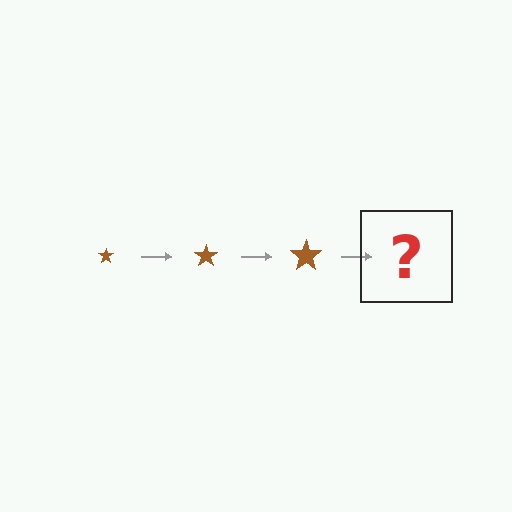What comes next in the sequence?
The next element should be a brown star, larger than the previous one.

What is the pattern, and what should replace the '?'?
The pattern is that the star gets progressively larger each step. The '?' should be a brown star, larger than the previous one.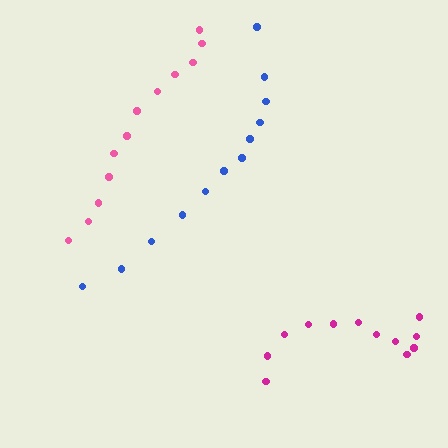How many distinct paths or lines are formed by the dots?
There are 3 distinct paths.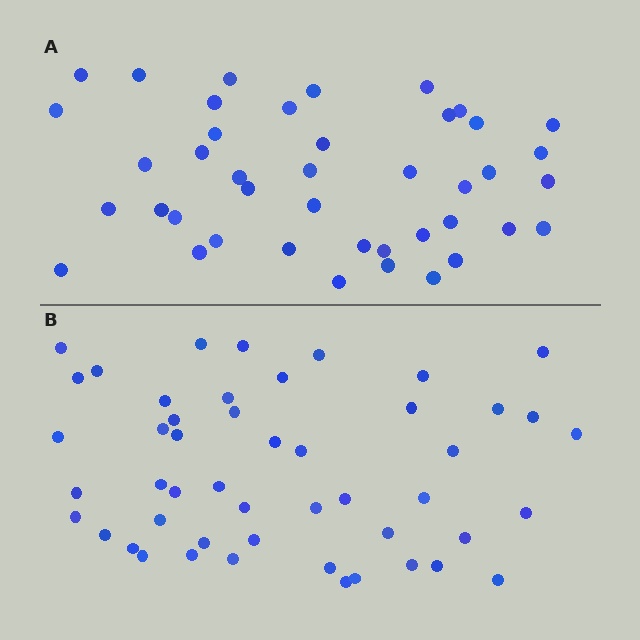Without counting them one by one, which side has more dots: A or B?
Region B (the bottom region) has more dots.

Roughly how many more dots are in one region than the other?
Region B has roughly 8 or so more dots than region A.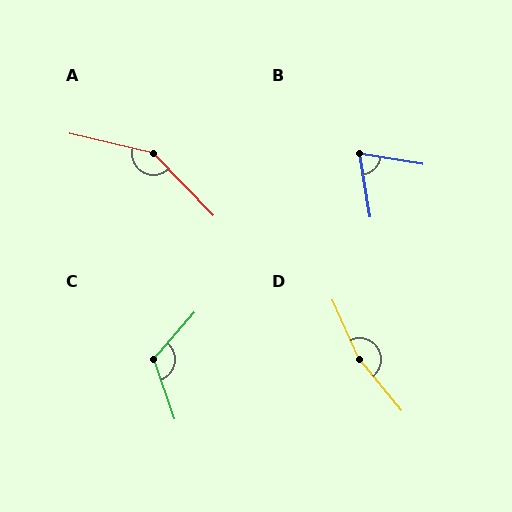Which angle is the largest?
D, at approximately 165 degrees.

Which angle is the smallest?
B, at approximately 71 degrees.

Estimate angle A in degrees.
Approximately 147 degrees.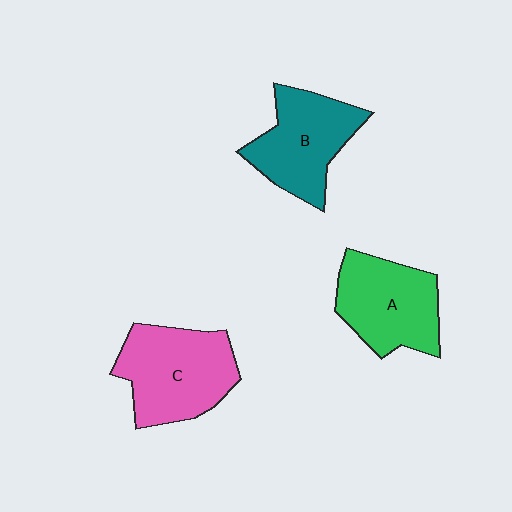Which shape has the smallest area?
Shape B (teal).